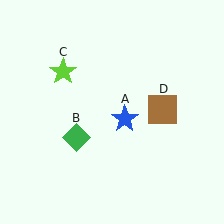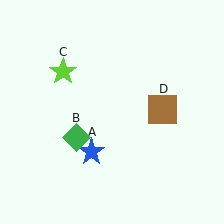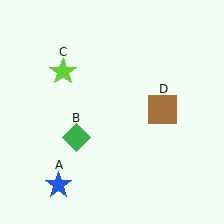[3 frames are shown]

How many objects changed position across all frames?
1 object changed position: blue star (object A).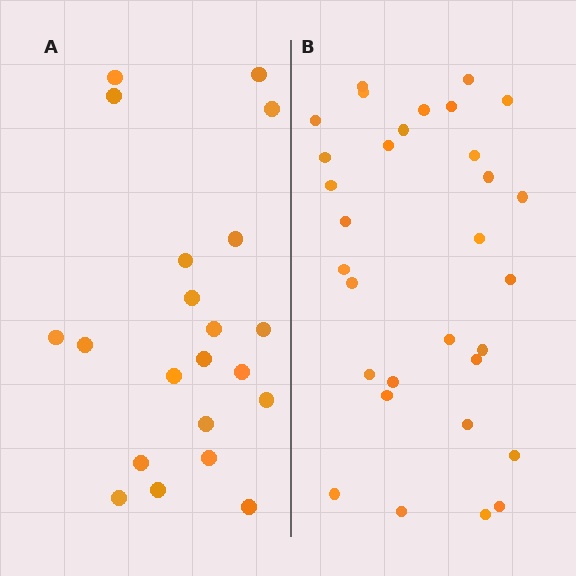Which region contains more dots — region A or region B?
Region B (the right region) has more dots.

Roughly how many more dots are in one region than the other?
Region B has roughly 10 or so more dots than region A.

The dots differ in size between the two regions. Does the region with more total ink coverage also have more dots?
No. Region A has more total ink coverage because its dots are larger, but region B actually contains more individual dots. Total area can be misleading — the number of items is what matters here.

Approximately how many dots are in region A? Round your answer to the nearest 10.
About 20 dots. (The exact count is 21, which rounds to 20.)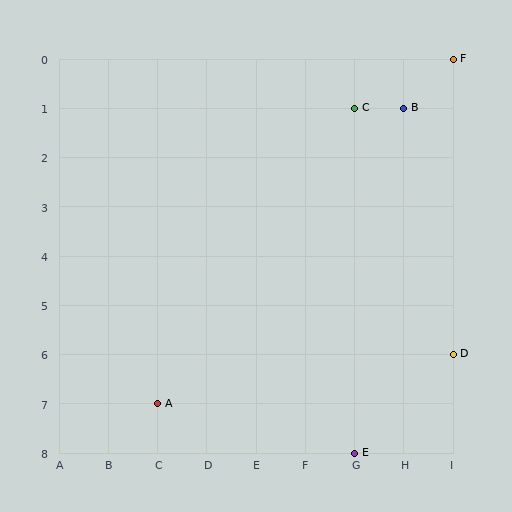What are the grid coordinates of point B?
Point B is at grid coordinates (H, 1).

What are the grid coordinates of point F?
Point F is at grid coordinates (I, 0).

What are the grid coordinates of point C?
Point C is at grid coordinates (G, 1).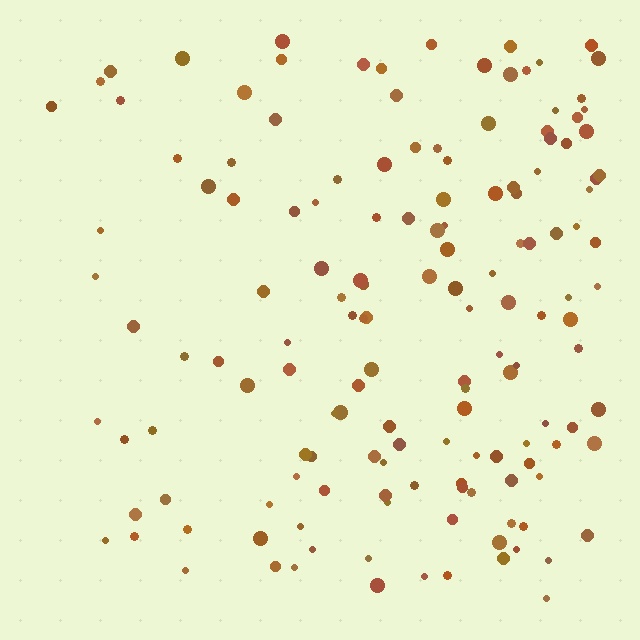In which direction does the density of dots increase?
From left to right, with the right side densest.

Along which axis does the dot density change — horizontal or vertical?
Horizontal.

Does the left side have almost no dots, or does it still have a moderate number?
Still a moderate number, just noticeably fewer than the right.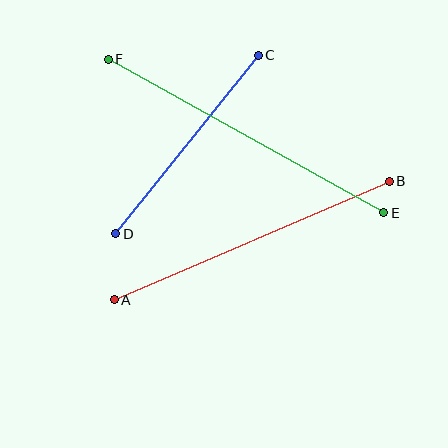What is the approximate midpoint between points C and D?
The midpoint is at approximately (187, 144) pixels.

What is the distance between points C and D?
The distance is approximately 228 pixels.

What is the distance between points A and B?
The distance is approximately 299 pixels.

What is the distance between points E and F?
The distance is approximately 315 pixels.